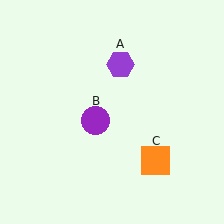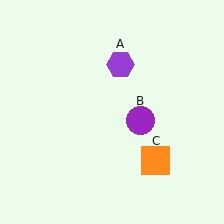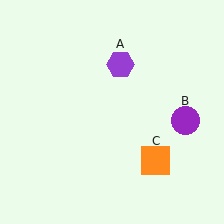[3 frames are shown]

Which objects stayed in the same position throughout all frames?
Purple hexagon (object A) and orange square (object C) remained stationary.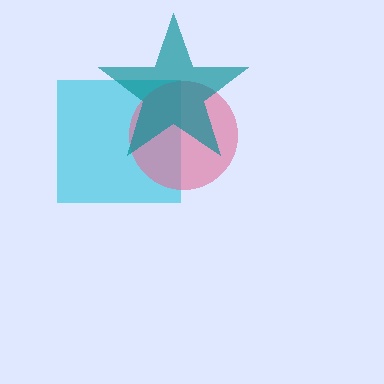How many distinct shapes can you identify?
There are 3 distinct shapes: a cyan square, a pink circle, a teal star.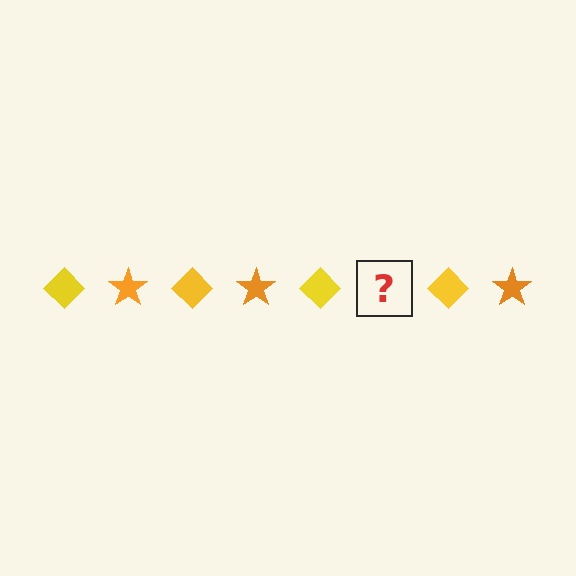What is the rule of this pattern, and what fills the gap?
The rule is that the pattern alternates between yellow diamond and orange star. The gap should be filled with an orange star.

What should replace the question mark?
The question mark should be replaced with an orange star.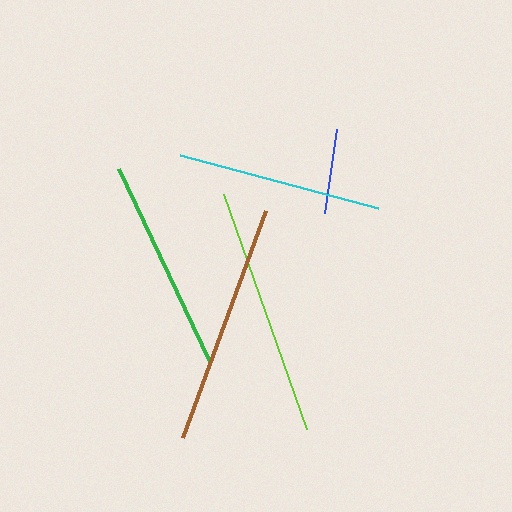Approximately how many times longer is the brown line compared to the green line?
The brown line is approximately 1.1 times the length of the green line.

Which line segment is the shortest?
The blue line is the shortest at approximately 84 pixels.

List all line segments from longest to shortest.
From longest to shortest: lime, brown, green, cyan, blue.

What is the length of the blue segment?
The blue segment is approximately 84 pixels long.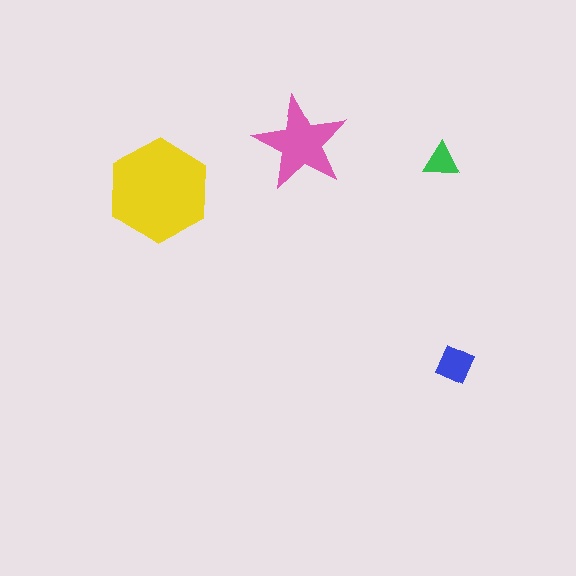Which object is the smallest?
The green triangle.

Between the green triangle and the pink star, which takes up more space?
The pink star.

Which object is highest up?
The pink star is topmost.